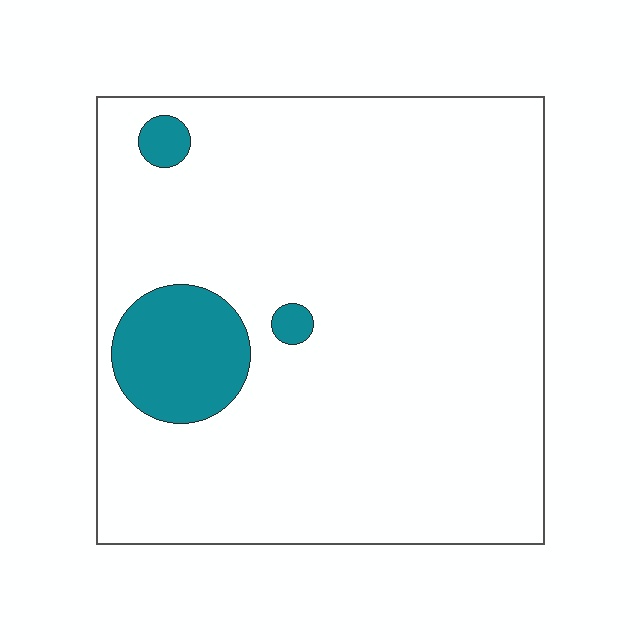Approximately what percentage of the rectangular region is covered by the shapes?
Approximately 10%.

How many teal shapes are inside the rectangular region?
3.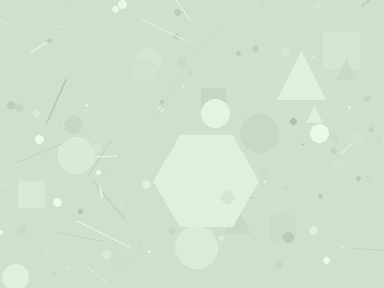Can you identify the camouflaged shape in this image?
The camouflaged shape is a hexagon.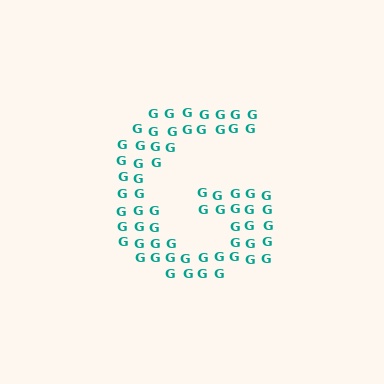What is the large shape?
The large shape is the letter G.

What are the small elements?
The small elements are letter G's.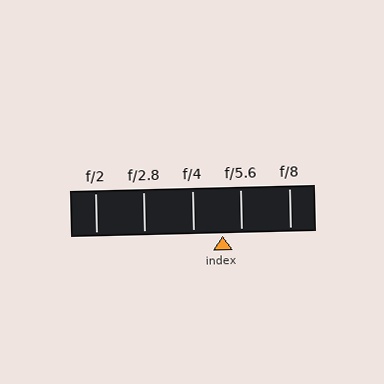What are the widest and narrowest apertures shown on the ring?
The widest aperture shown is f/2 and the narrowest is f/8.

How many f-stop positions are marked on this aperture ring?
There are 5 f-stop positions marked.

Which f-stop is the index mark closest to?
The index mark is closest to f/5.6.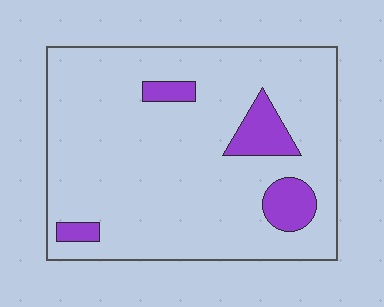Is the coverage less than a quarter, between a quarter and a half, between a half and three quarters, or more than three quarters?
Less than a quarter.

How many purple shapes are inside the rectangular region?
4.